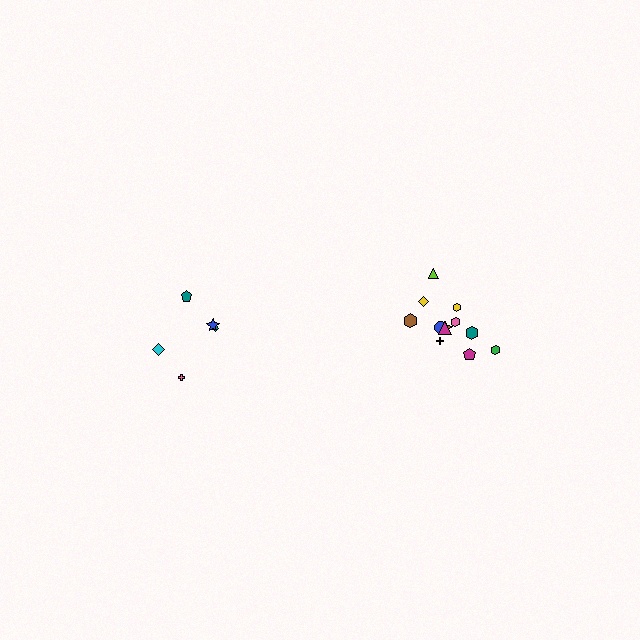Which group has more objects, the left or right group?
The right group.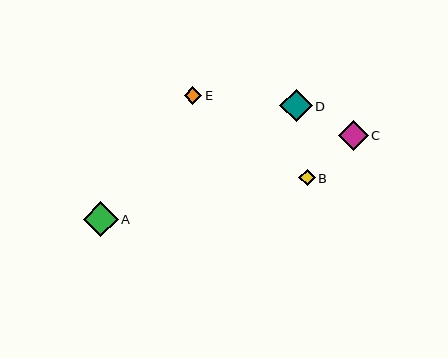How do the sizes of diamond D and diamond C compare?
Diamond D and diamond C are approximately the same size.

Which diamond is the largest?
Diamond A is the largest with a size of approximately 35 pixels.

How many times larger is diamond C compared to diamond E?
Diamond C is approximately 1.7 times the size of diamond E.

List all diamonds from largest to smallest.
From largest to smallest: A, D, C, E, B.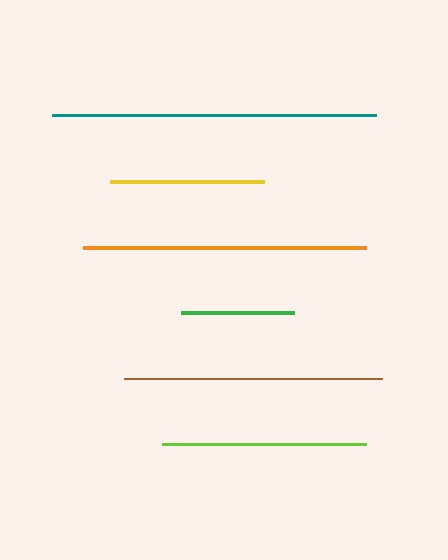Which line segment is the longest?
The teal line is the longest at approximately 324 pixels.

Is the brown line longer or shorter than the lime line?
The brown line is longer than the lime line.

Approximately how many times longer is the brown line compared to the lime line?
The brown line is approximately 1.3 times the length of the lime line.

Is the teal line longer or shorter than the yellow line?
The teal line is longer than the yellow line.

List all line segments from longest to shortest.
From longest to shortest: teal, orange, brown, lime, yellow, green.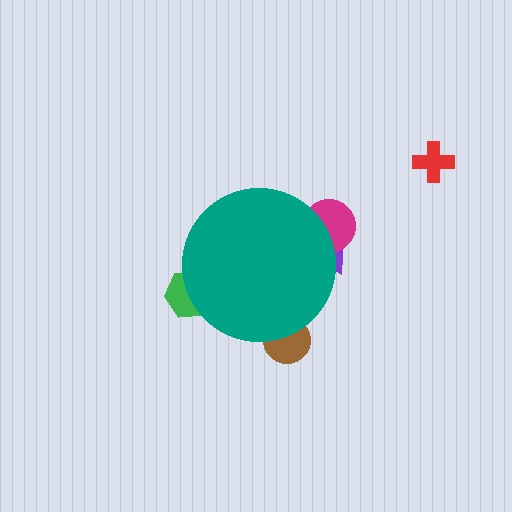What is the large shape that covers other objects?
A teal circle.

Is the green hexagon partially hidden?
Yes, the green hexagon is partially hidden behind the teal circle.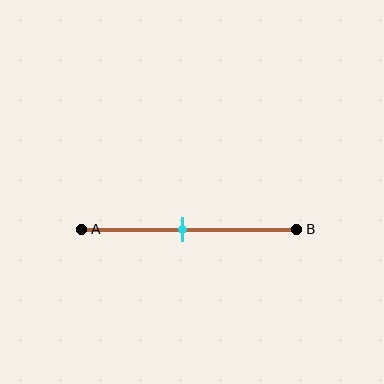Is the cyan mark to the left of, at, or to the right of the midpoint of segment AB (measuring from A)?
The cyan mark is to the left of the midpoint of segment AB.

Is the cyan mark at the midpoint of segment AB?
No, the mark is at about 45% from A, not at the 50% midpoint.